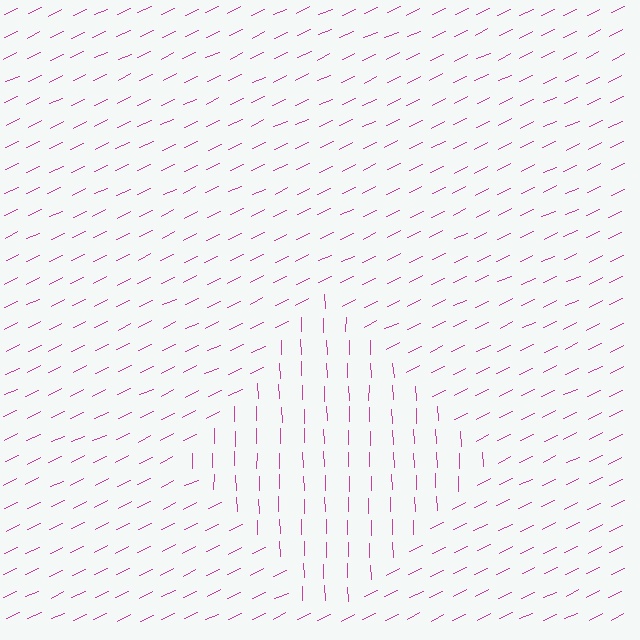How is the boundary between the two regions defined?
The boundary is defined purely by a change in line orientation (approximately 66 degrees difference). All lines are the same color and thickness.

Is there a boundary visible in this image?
Yes, there is a texture boundary formed by a change in line orientation.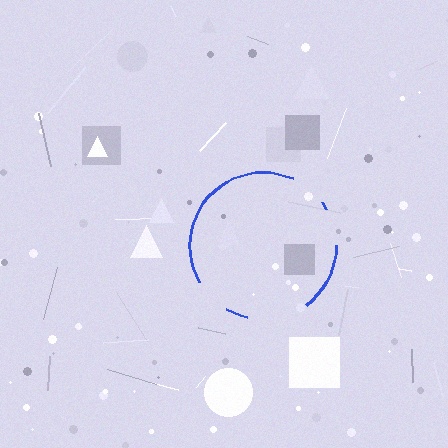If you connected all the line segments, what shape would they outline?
They would outline a circle.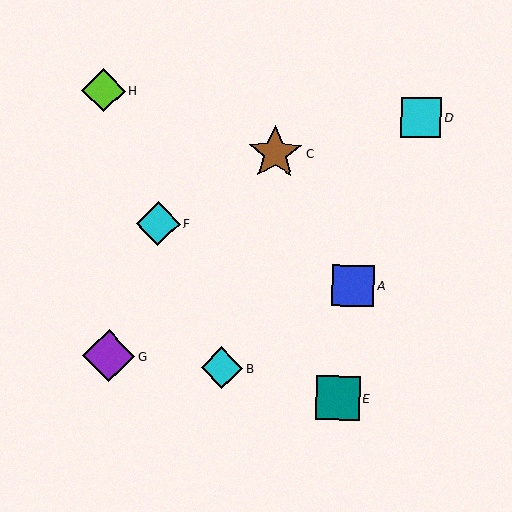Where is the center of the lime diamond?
The center of the lime diamond is at (103, 91).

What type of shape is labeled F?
Shape F is a cyan diamond.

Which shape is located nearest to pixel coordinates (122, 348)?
The purple diamond (labeled G) at (109, 356) is nearest to that location.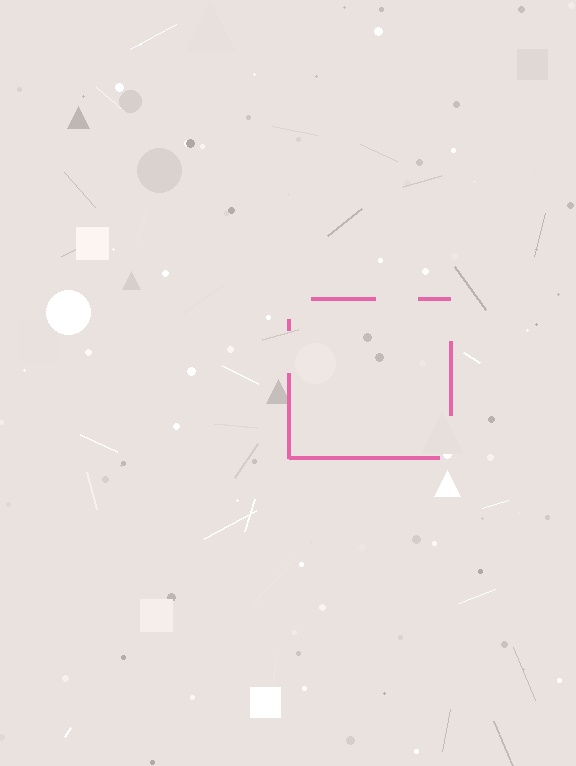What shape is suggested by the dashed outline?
The dashed outline suggests a square.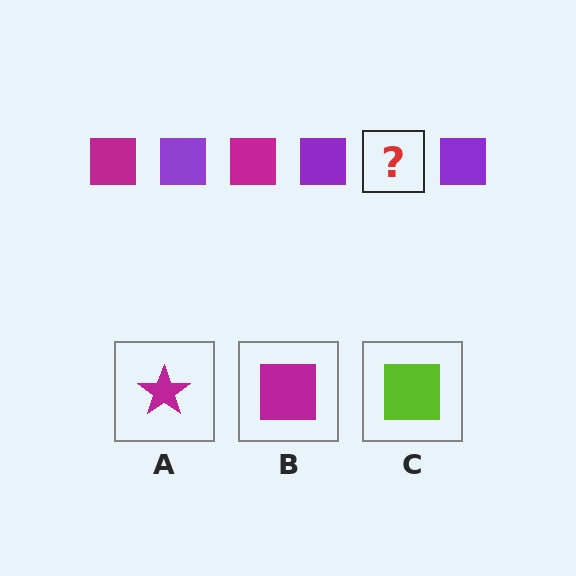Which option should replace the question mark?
Option B.